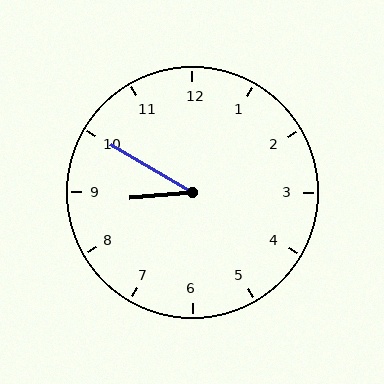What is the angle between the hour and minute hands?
Approximately 35 degrees.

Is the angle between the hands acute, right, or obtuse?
It is acute.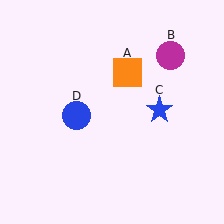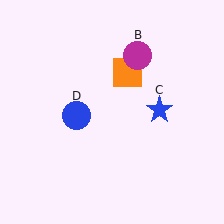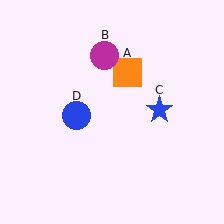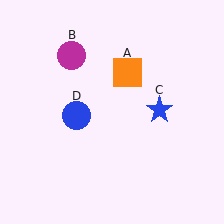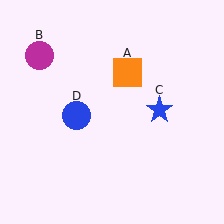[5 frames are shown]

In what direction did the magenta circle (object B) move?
The magenta circle (object B) moved left.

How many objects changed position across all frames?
1 object changed position: magenta circle (object B).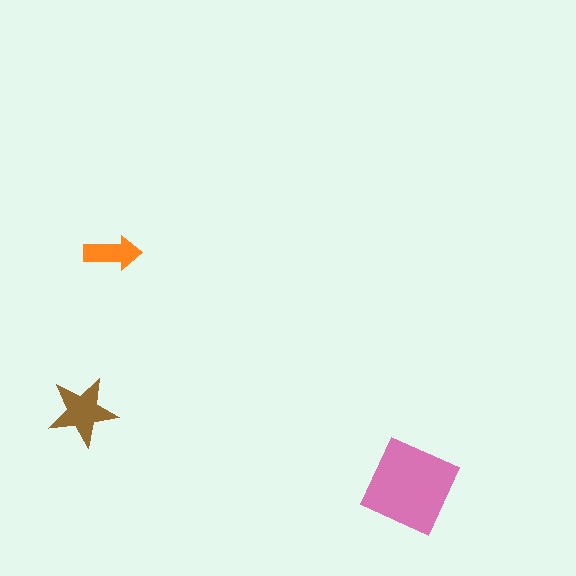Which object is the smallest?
The orange arrow.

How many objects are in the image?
There are 3 objects in the image.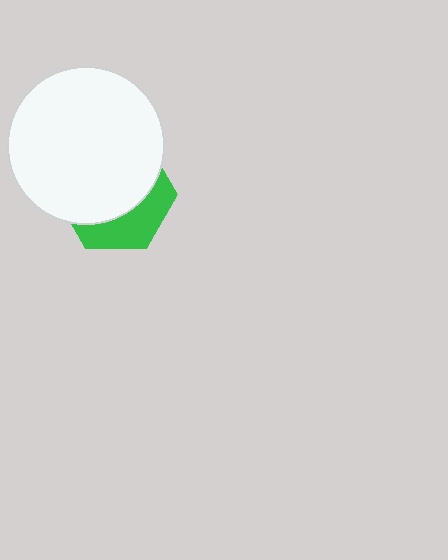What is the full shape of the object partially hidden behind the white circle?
The partially hidden object is a green hexagon.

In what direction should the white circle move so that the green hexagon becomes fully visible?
The white circle should move up. That is the shortest direction to clear the overlap and leave the green hexagon fully visible.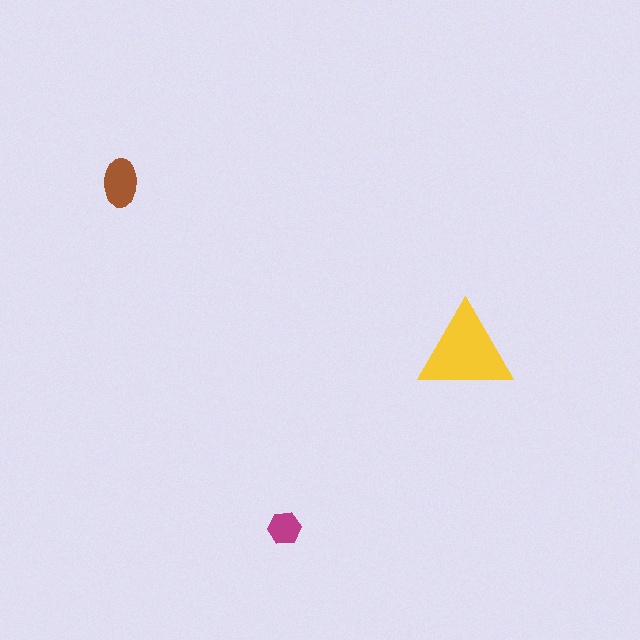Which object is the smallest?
The magenta hexagon.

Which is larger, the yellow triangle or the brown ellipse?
The yellow triangle.